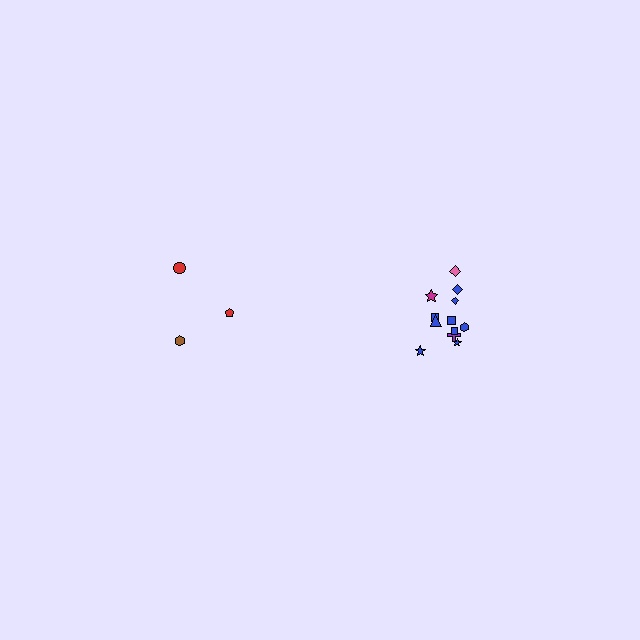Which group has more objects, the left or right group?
The right group.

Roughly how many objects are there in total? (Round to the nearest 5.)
Roughly 15 objects in total.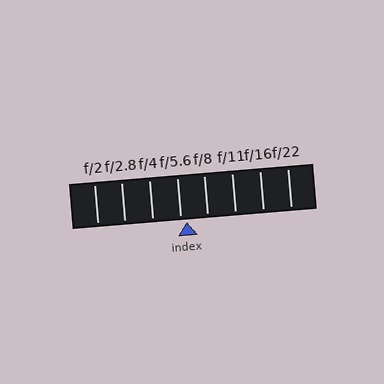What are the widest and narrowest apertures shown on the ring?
The widest aperture shown is f/2 and the narrowest is f/22.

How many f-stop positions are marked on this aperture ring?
There are 8 f-stop positions marked.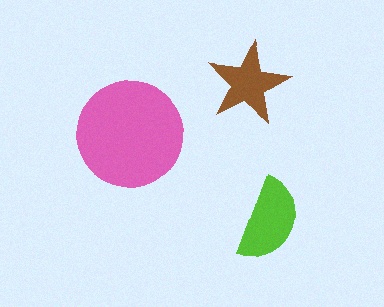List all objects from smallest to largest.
The brown star, the lime semicircle, the pink circle.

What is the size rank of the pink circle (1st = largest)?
1st.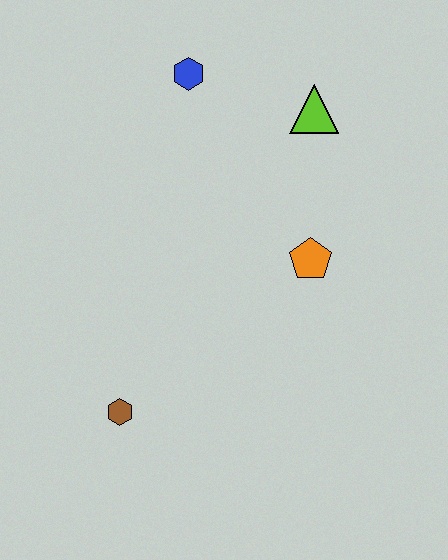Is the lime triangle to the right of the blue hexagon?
Yes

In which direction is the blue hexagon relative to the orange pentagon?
The blue hexagon is above the orange pentagon.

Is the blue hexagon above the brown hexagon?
Yes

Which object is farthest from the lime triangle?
The brown hexagon is farthest from the lime triangle.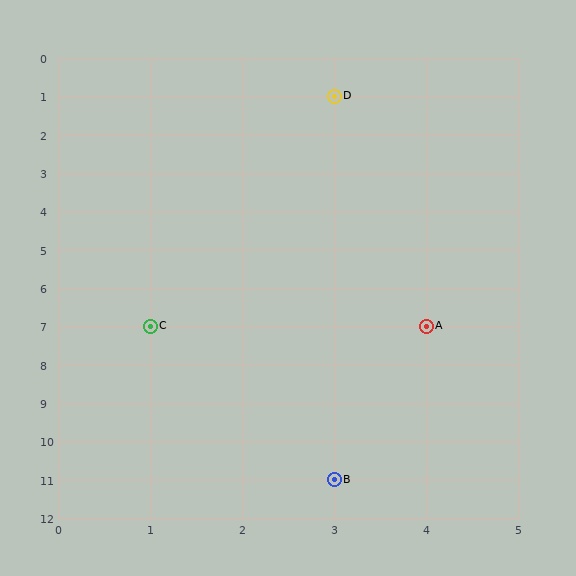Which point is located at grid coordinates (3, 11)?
Point B is at (3, 11).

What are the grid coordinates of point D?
Point D is at grid coordinates (3, 1).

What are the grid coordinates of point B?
Point B is at grid coordinates (3, 11).